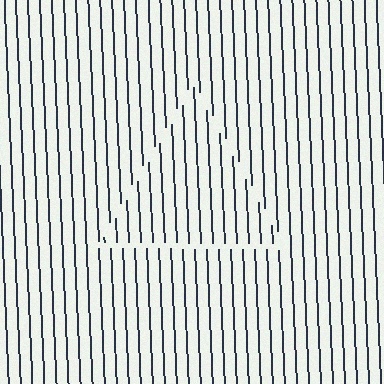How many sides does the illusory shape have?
3 sides — the line-ends trace a triangle.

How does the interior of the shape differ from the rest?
The interior of the shape contains the same grating, shifted by half a period — the contour is defined by the phase discontinuity where line-ends from the inner and outer gratings abut.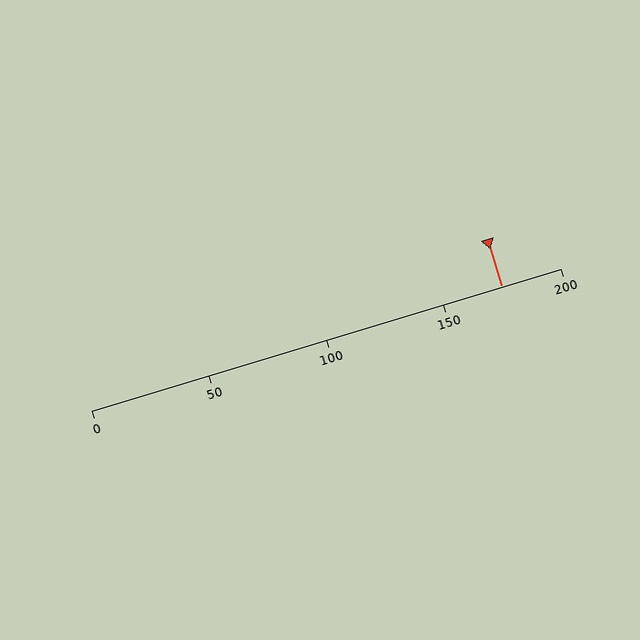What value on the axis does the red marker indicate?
The marker indicates approximately 175.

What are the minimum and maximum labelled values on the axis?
The axis runs from 0 to 200.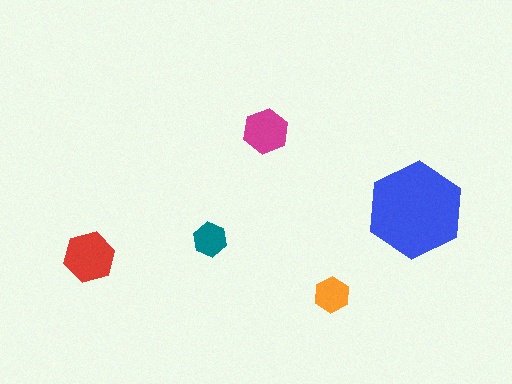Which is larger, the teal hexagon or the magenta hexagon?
The magenta one.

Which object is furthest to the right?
The blue hexagon is rightmost.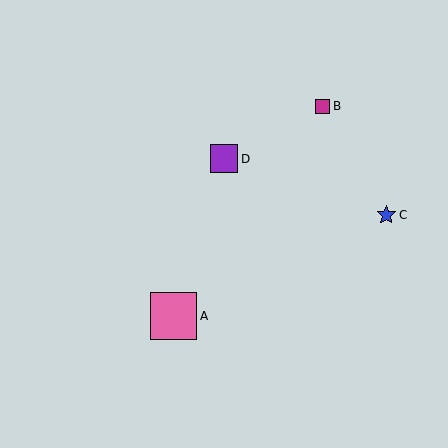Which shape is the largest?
The pink square (labeled A) is the largest.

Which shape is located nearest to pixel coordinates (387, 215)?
The blue star (labeled C) at (386, 215) is nearest to that location.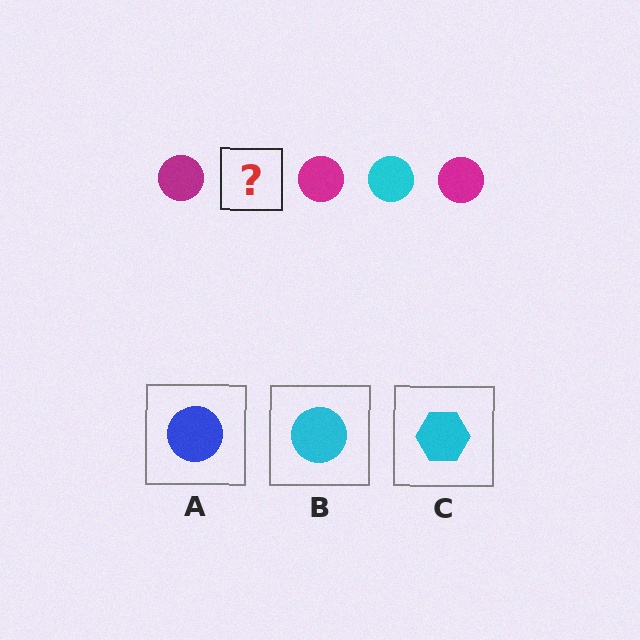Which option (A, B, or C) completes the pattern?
B.